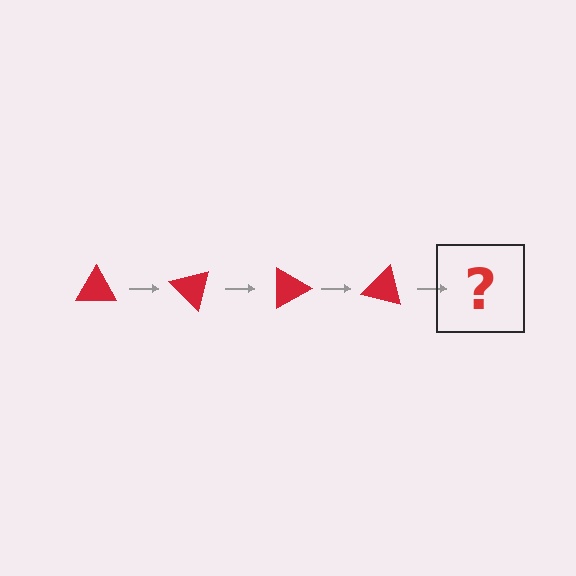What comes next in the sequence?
The next element should be a red triangle rotated 180 degrees.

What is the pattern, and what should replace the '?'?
The pattern is that the triangle rotates 45 degrees each step. The '?' should be a red triangle rotated 180 degrees.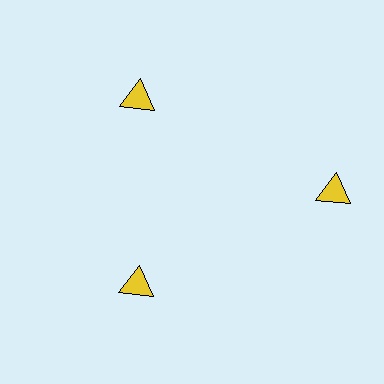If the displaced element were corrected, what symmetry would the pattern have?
It would have 3-fold rotational symmetry — the pattern would map onto itself every 120 degrees.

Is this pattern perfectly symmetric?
No. The 3 yellow triangles are arranged in a ring, but one element near the 3 o'clock position is pushed outward from the center, breaking the 3-fold rotational symmetry.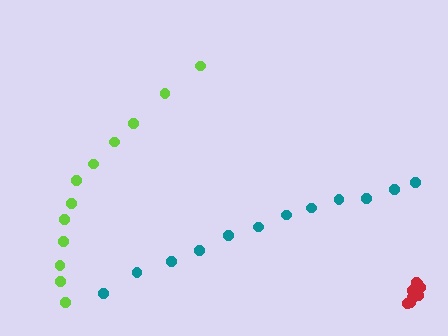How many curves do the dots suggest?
There are 3 distinct paths.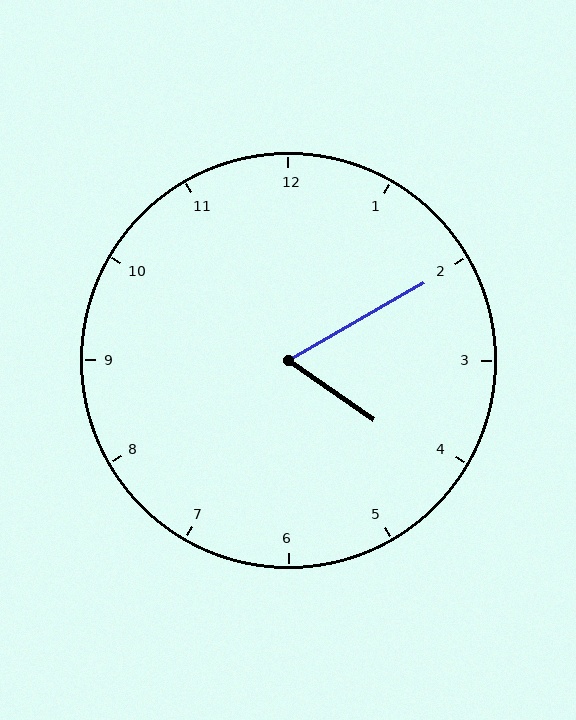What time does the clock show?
4:10.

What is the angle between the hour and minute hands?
Approximately 65 degrees.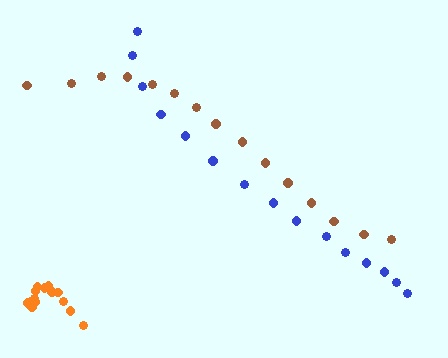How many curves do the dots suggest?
There are 3 distinct paths.